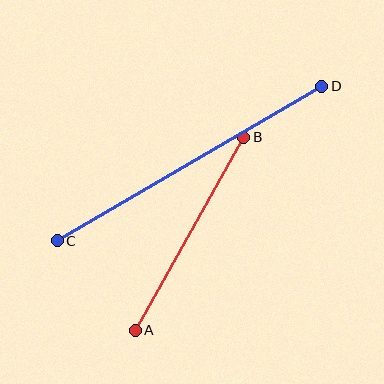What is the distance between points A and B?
The distance is approximately 221 pixels.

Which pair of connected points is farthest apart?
Points C and D are farthest apart.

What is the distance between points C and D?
The distance is approximately 307 pixels.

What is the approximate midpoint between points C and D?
The midpoint is at approximately (189, 164) pixels.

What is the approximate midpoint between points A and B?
The midpoint is at approximately (189, 234) pixels.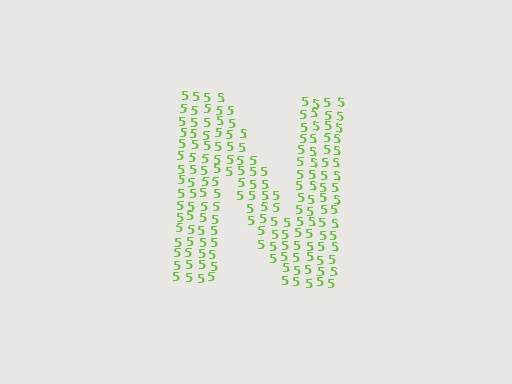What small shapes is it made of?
It is made of small digit 5's.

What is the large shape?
The large shape is the letter N.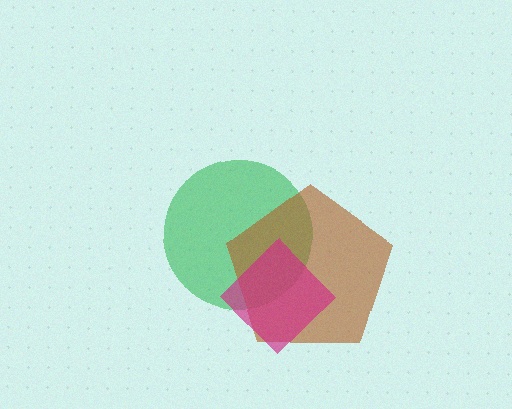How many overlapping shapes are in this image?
There are 3 overlapping shapes in the image.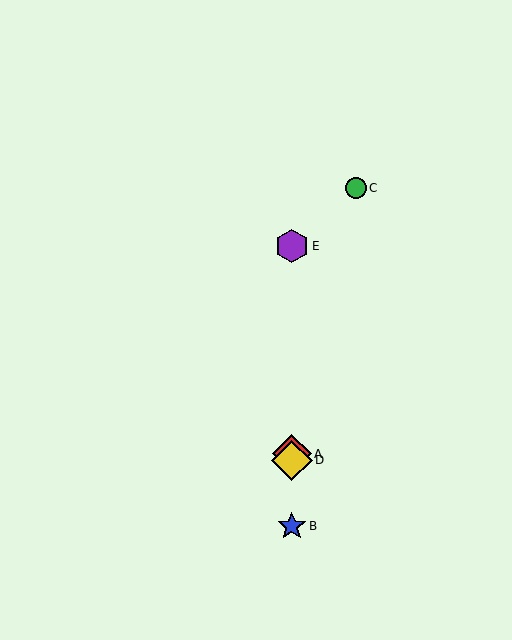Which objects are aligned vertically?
Objects A, B, D, E are aligned vertically.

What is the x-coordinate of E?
Object E is at x≈292.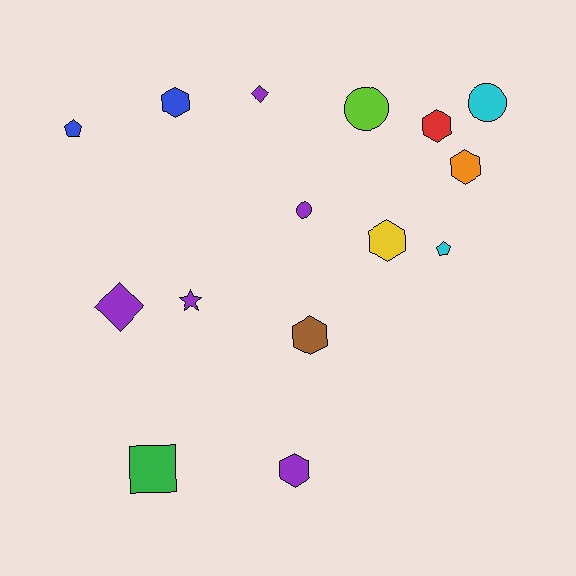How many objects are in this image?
There are 15 objects.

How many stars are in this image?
There is 1 star.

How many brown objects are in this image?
There is 1 brown object.